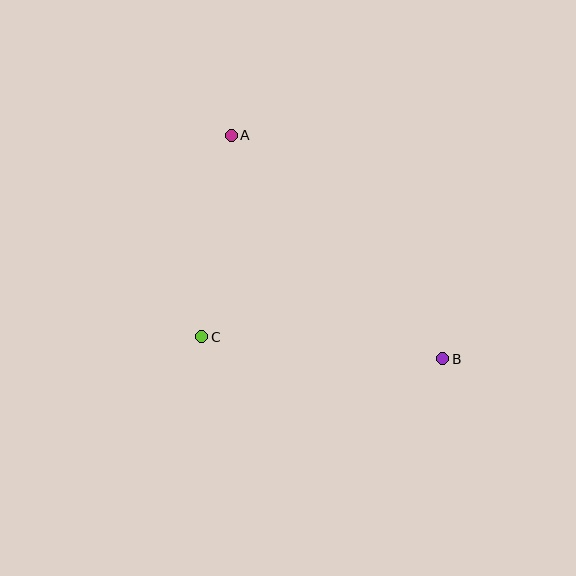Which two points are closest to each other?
Points A and C are closest to each other.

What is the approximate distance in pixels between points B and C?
The distance between B and C is approximately 242 pixels.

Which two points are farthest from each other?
Points A and B are farthest from each other.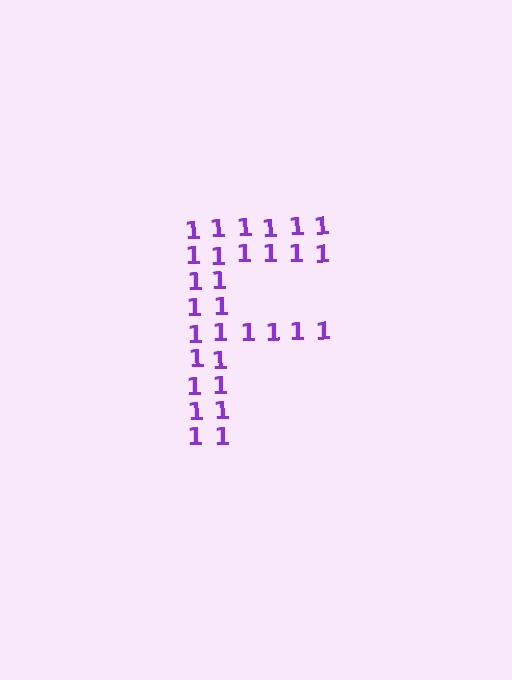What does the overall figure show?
The overall figure shows the letter F.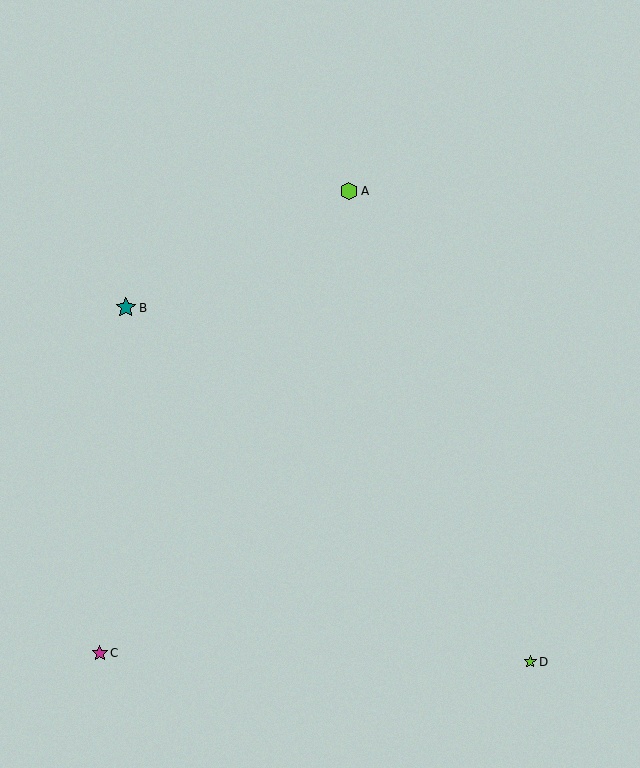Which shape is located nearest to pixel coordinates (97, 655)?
The magenta star (labeled C) at (100, 653) is nearest to that location.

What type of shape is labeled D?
Shape D is a lime star.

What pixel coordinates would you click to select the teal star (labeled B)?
Click at (126, 308) to select the teal star B.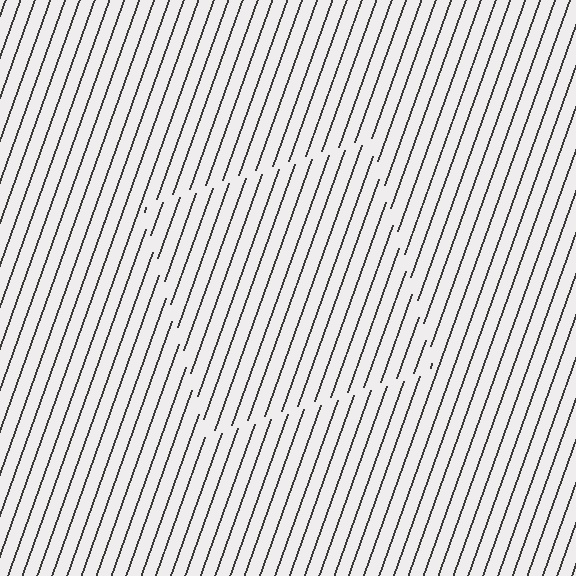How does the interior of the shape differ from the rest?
The interior of the shape contains the same grating, shifted by half a period — the contour is defined by the phase discontinuity where line-ends from the inner and outer gratings abut.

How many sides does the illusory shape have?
4 sides — the line-ends trace a square.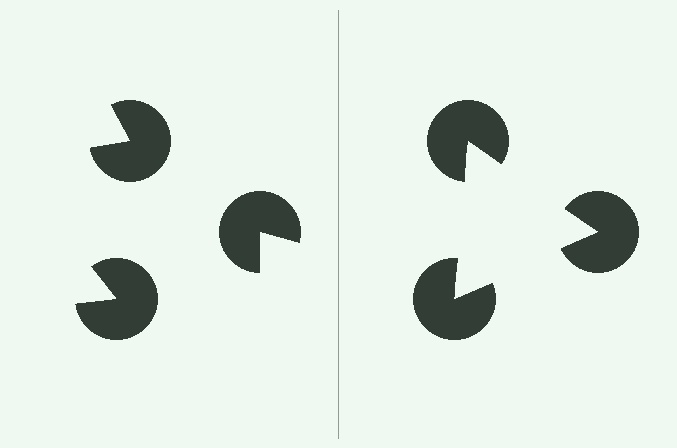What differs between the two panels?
The pac-man discs are positioned identically on both sides; only the wedge orientations differ. On the right they align to a triangle; on the left they are misaligned.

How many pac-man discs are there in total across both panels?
6 — 3 on each side.